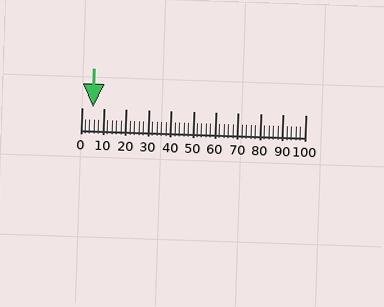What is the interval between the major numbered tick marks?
The major tick marks are spaced 10 units apart.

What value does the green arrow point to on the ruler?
The green arrow points to approximately 5.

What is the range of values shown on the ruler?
The ruler shows values from 0 to 100.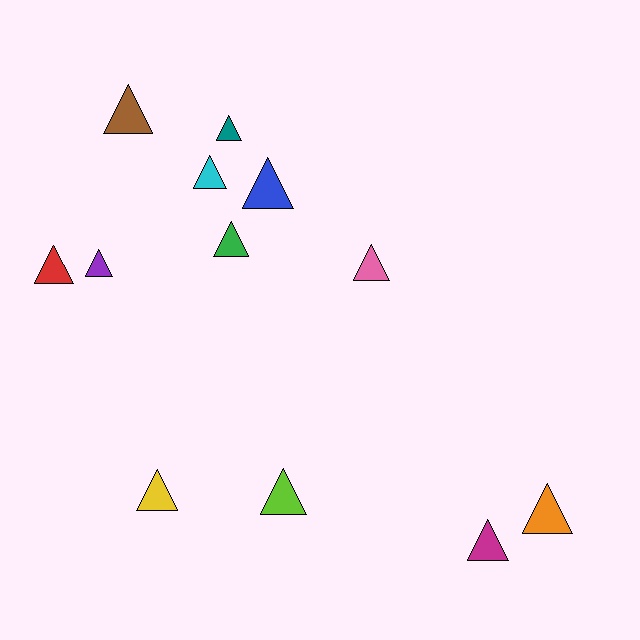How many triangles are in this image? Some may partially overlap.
There are 12 triangles.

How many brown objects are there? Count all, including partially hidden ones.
There is 1 brown object.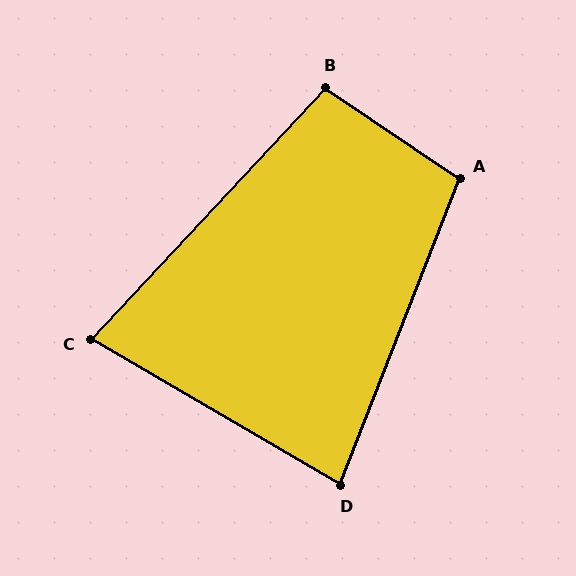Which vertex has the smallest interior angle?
C, at approximately 77 degrees.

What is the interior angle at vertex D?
Approximately 81 degrees (acute).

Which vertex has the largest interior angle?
A, at approximately 103 degrees.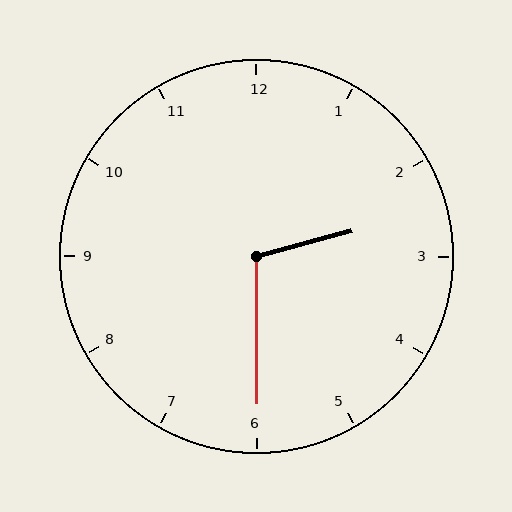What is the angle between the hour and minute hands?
Approximately 105 degrees.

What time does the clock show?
2:30.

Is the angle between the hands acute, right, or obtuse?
It is obtuse.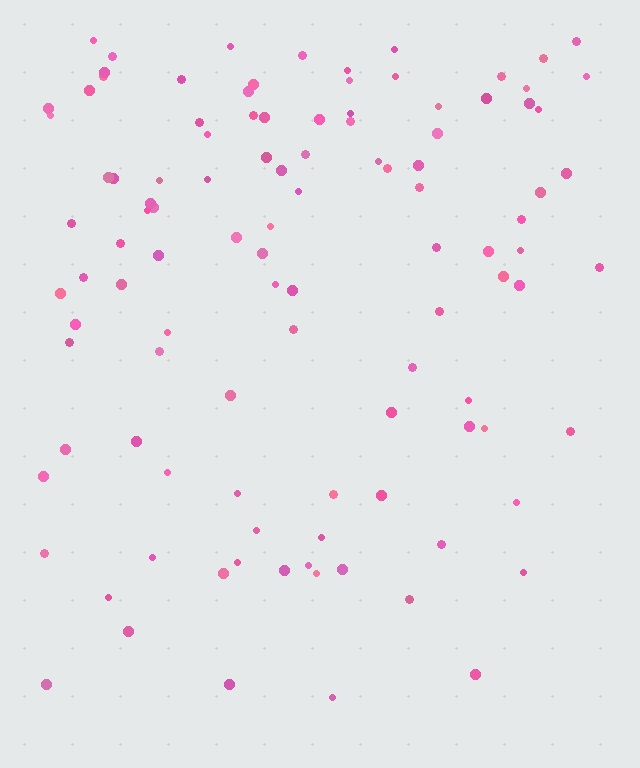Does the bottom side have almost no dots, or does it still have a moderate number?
Still a moderate number, just noticeably fewer than the top.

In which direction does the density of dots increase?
From bottom to top, with the top side densest.